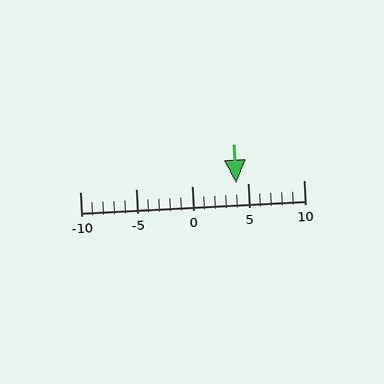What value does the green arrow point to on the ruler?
The green arrow points to approximately 4.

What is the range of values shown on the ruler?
The ruler shows values from -10 to 10.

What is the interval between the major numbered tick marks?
The major tick marks are spaced 5 units apart.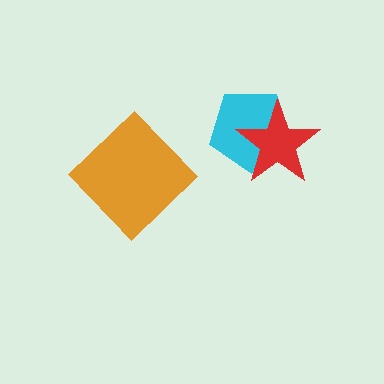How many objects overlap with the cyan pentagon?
1 object overlaps with the cyan pentagon.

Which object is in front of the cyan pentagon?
The red star is in front of the cyan pentagon.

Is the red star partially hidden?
No, no other shape covers it.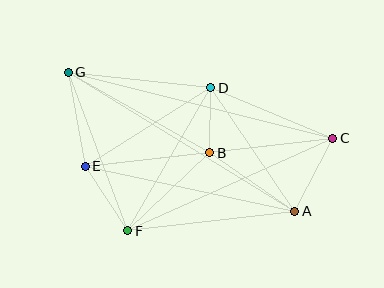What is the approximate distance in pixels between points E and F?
The distance between E and F is approximately 77 pixels.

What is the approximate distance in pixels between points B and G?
The distance between B and G is approximately 163 pixels.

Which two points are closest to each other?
Points B and D are closest to each other.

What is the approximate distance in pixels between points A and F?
The distance between A and F is approximately 169 pixels.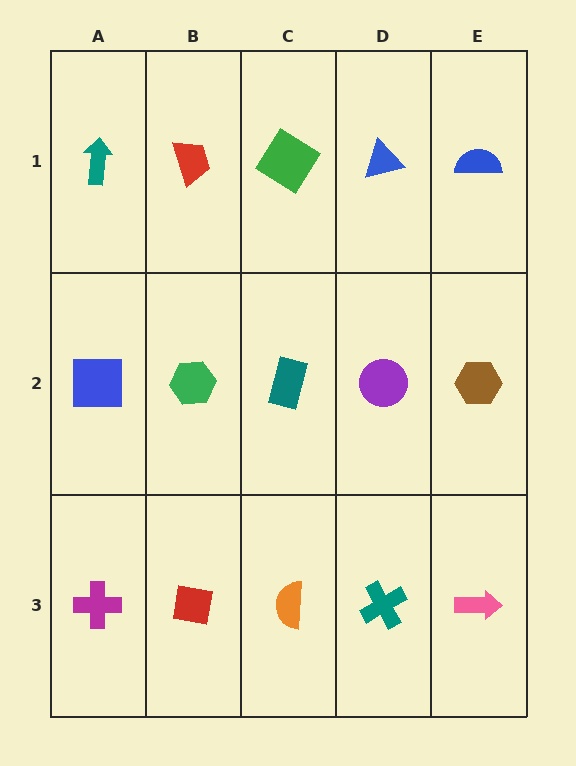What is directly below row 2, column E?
A pink arrow.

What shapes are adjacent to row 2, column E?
A blue semicircle (row 1, column E), a pink arrow (row 3, column E), a purple circle (row 2, column D).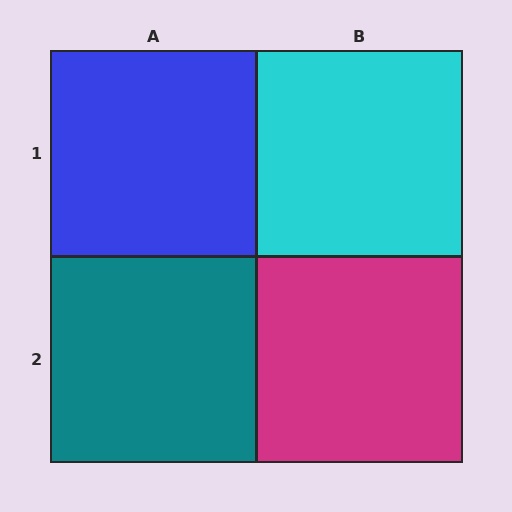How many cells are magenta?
1 cell is magenta.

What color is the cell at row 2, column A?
Teal.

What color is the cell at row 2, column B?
Magenta.